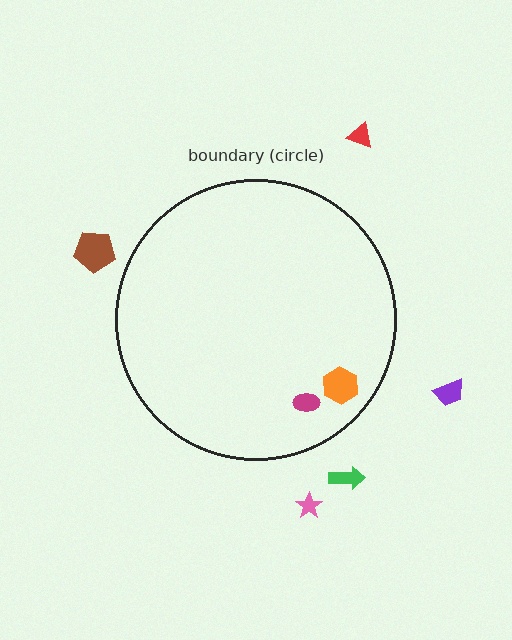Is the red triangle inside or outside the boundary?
Outside.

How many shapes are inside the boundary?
2 inside, 5 outside.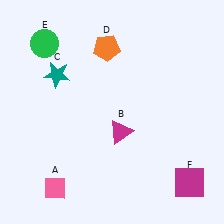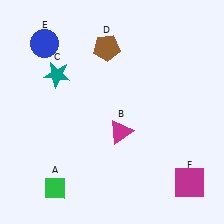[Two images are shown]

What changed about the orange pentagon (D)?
In Image 1, D is orange. In Image 2, it changed to brown.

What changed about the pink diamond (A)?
In Image 1, A is pink. In Image 2, it changed to green.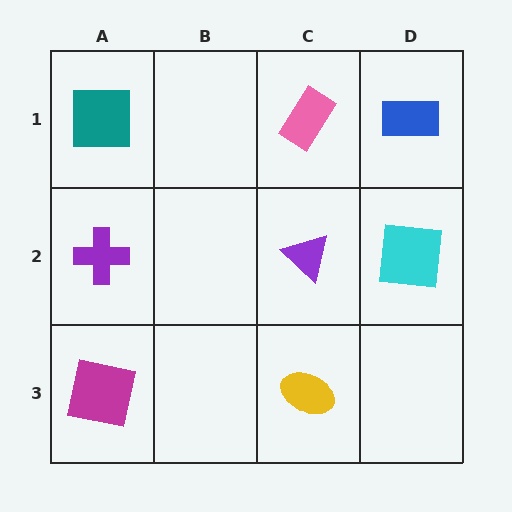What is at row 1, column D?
A blue rectangle.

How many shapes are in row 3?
2 shapes.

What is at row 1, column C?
A pink rectangle.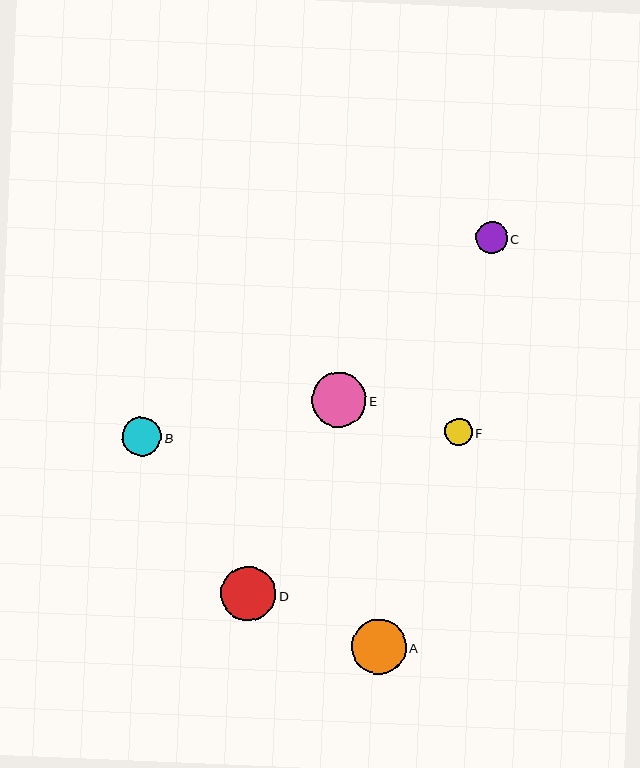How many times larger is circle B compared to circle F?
Circle B is approximately 1.4 times the size of circle F.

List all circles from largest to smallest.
From largest to smallest: A, E, D, B, C, F.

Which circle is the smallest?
Circle F is the smallest with a size of approximately 28 pixels.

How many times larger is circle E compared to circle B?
Circle E is approximately 1.4 times the size of circle B.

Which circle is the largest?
Circle A is the largest with a size of approximately 55 pixels.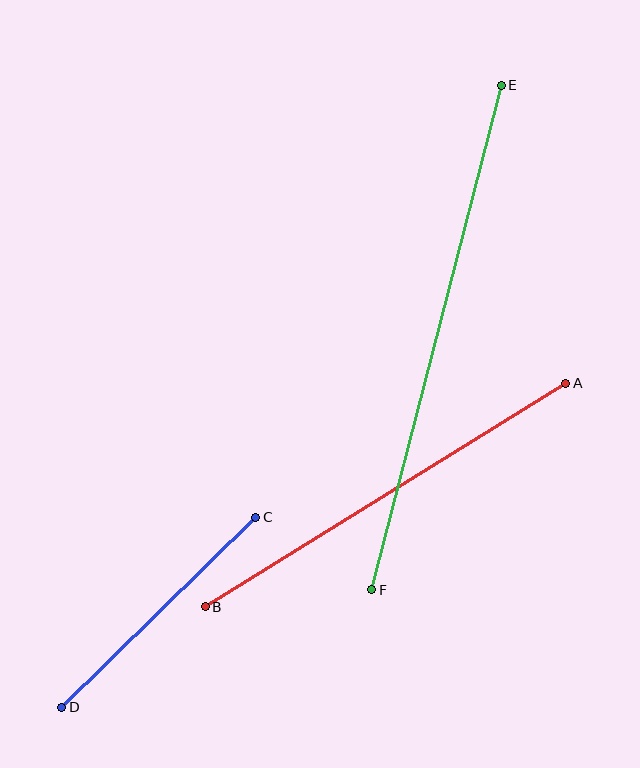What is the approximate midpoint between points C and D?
The midpoint is at approximately (159, 612) pixels.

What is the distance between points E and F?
The distance is approximately 521 pixels.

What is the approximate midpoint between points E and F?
The midpoint is at approximately (436, 338) pixels.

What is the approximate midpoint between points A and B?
The midpoint is at approximately (385, 495) pixels.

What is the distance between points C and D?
The distance is approximately 271 pixels.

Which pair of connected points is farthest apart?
Points E and F are farthest apart.